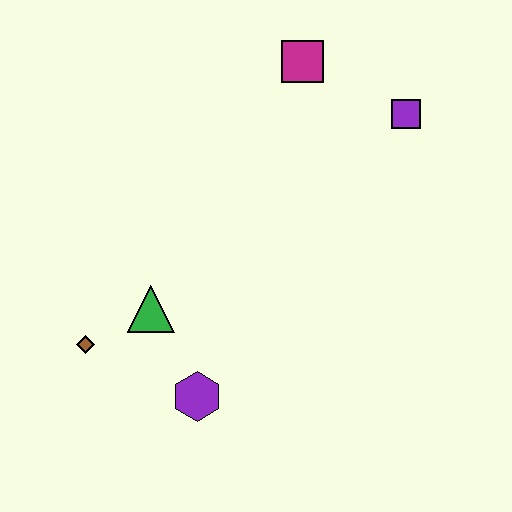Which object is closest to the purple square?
The magenta square is closest to the purple square.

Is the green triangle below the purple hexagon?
No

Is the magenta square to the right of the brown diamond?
Yes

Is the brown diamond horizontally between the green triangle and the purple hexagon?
No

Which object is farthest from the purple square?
The brown diamond is farthest from the purple square.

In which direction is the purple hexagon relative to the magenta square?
The purple hexagon is below the magenta square.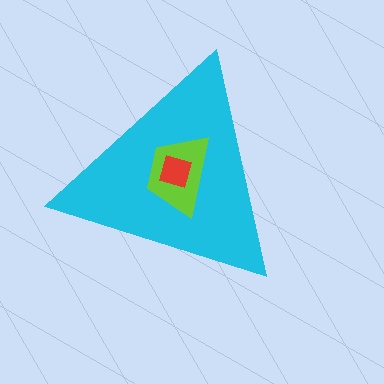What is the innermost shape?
The red square.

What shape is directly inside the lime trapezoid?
The red square.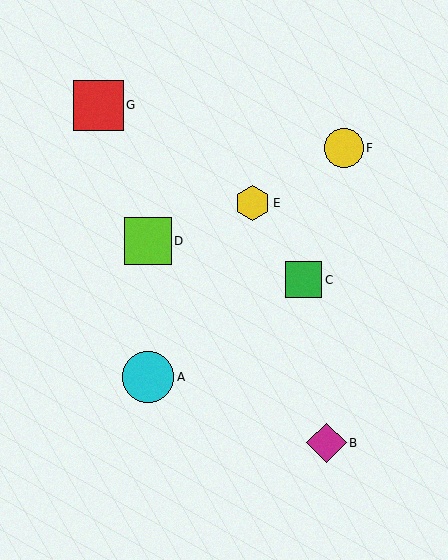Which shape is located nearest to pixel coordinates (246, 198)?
The yellow hexagon (labeled E) at (252, 203) is nearest to that location.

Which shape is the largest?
The cyan circle (labeled A) is the largest.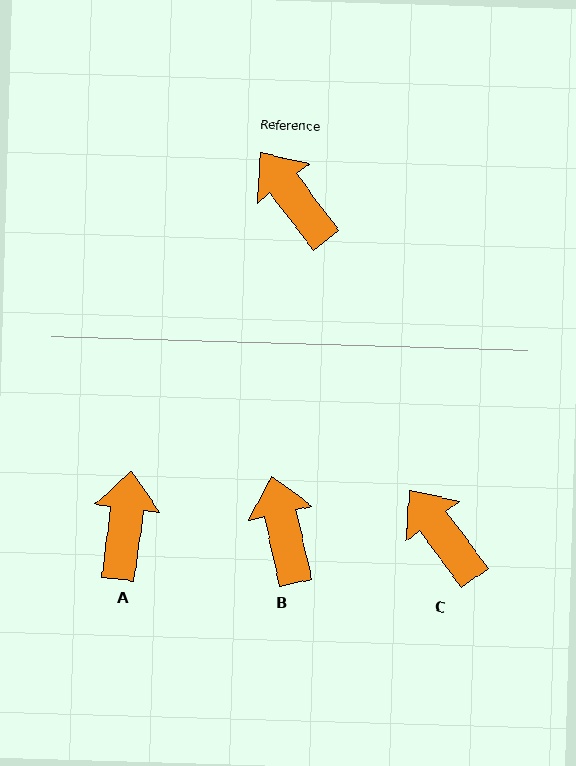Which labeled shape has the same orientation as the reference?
C.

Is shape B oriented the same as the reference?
No, it is off by about 24 degrees.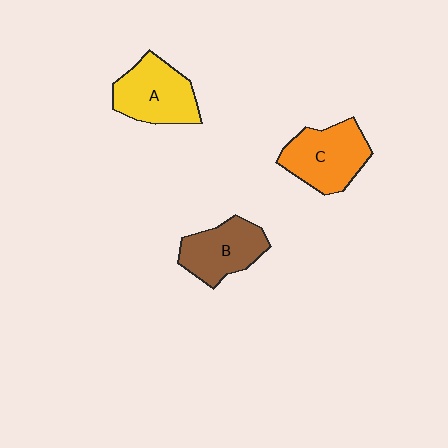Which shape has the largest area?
Shape C (orange).